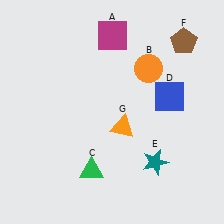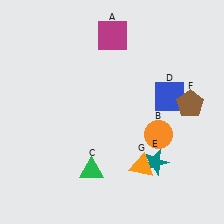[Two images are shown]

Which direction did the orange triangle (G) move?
The orange triangle (G) moved down.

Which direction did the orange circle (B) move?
The orange circle (B) moved down.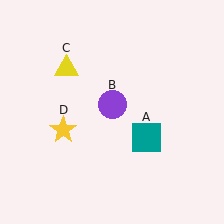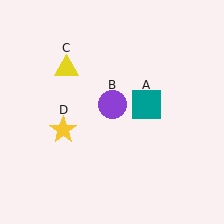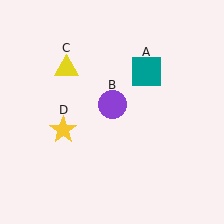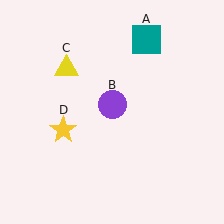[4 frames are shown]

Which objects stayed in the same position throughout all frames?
Purple circle (object B) and yellow triangle (object C) and yellow star (object D) remained stationary.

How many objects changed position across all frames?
1 object changed position: teal square (object A).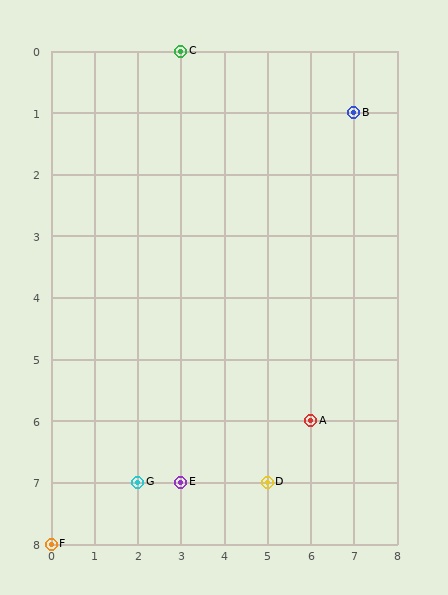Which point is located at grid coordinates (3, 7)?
Point E is at (3, 7).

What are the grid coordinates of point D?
Point D is at grid coordinates (5, 7).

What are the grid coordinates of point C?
Point C is at grid coordinates (3, 0).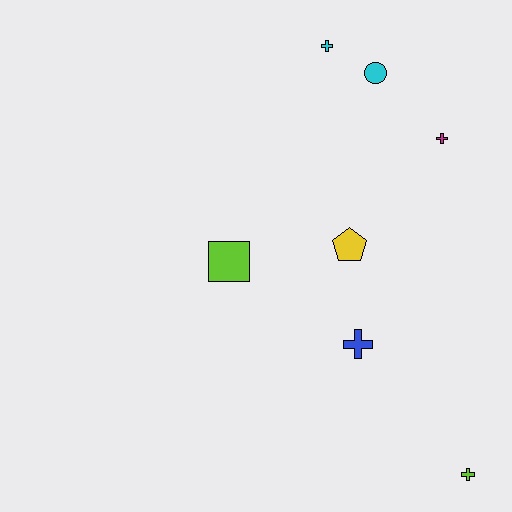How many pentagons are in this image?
There is 1 pentagon.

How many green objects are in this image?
There are no green objects.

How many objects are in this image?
There are 7 objects.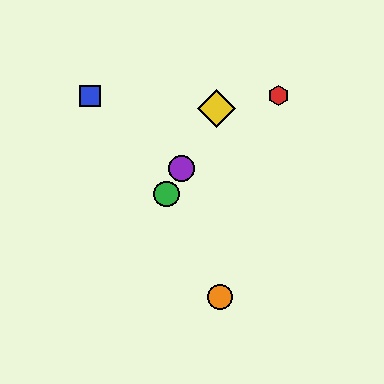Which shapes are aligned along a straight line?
The green circle, the yellow diamond, the purple circle are aligned along a straight line.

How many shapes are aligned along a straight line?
3 shapes (the green circle, the yellow diamond, the purple circle) are aligned along a straight line.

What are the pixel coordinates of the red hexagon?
The red hexagon is at (279, 96).